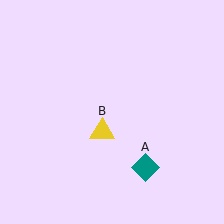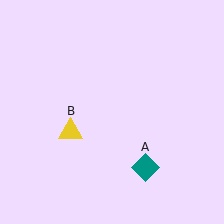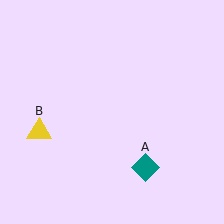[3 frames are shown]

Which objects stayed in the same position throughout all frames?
Teal diamond (object A) remained stationary.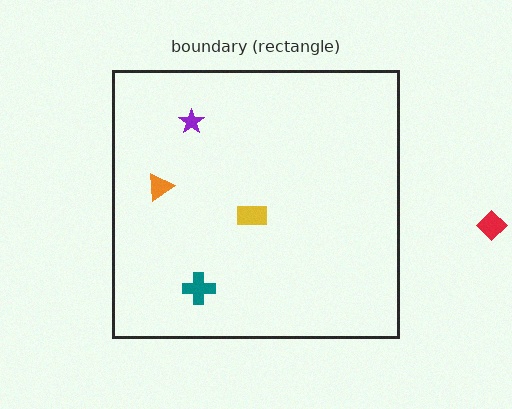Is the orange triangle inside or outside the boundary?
Inside.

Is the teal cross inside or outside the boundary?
Inside.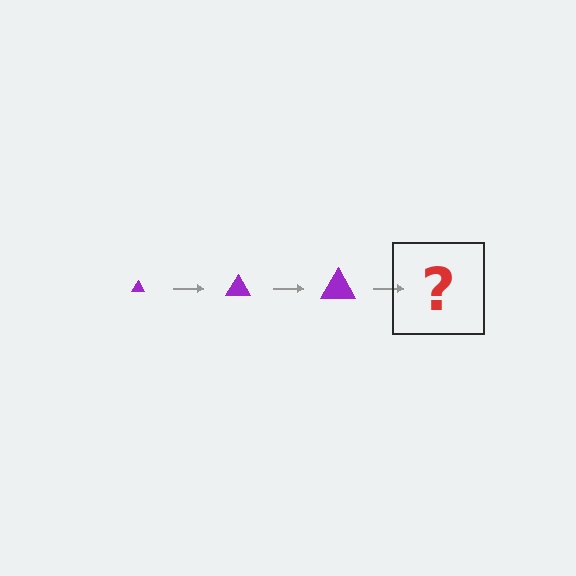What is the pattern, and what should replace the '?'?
The pattern is that the triangle gets progressively larger each step. The '?' should be a purple triangle, larger than the previous one.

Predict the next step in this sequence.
The next step is a purple triangle, larger than the previous one.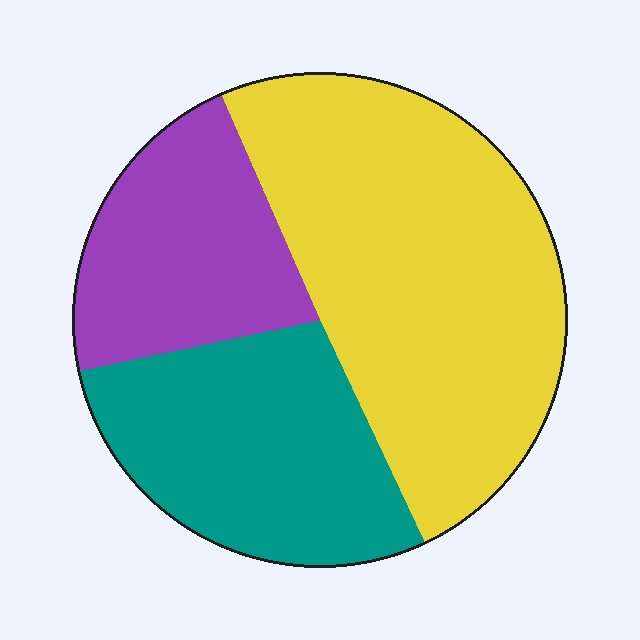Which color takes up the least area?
Purple, at roughly 20%.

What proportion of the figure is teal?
Teal covers roughly 30% of the figure.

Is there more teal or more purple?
Teal.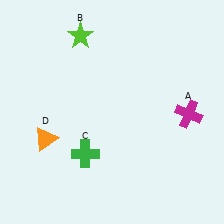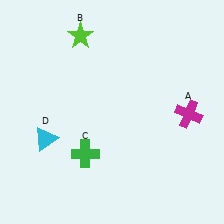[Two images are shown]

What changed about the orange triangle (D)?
In Image 1, D is orange. In Image 2, it changed to cyan.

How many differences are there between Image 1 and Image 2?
There is 1 difference between the two images.